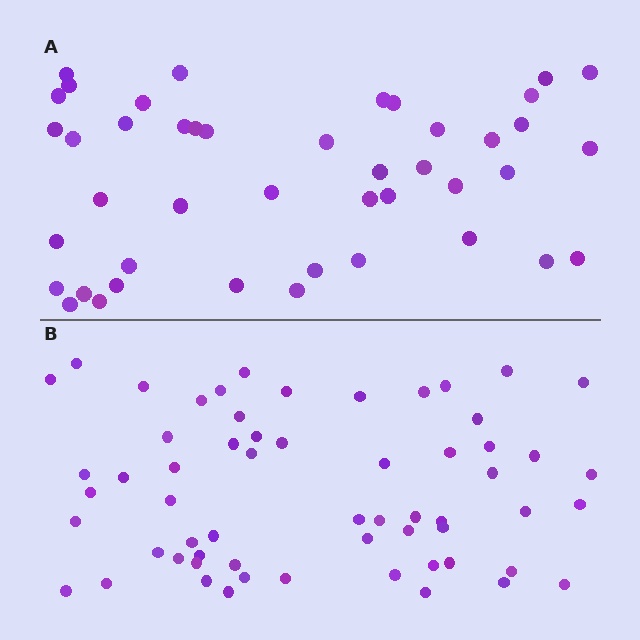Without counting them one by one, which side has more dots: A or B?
Region B (the bottom region) has more dots.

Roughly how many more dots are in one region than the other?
Region B has approximately 15 more dots than region A.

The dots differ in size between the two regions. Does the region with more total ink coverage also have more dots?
No. Region A has more total ink coverage because its dots are larger, but region B actually contains more individual dots. Total area can be misleading — the number of items is what matters here.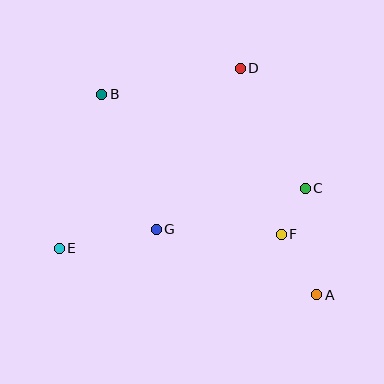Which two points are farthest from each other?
Points A and B are farthest from each other.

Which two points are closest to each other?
Points C and F are closest to each other.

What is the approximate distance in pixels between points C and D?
The distance between C and D is approximately 137 pixels.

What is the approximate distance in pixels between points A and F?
The distance between A and F is approximately 70 pixels.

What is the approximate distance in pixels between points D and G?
The distance between D and G is approximately 182 pixels.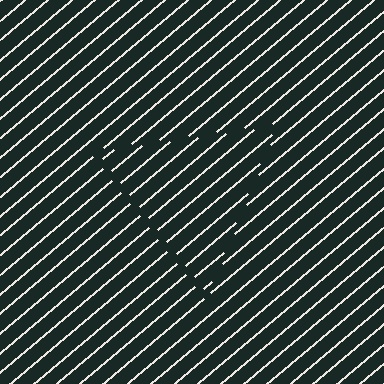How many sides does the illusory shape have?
3 sides — the line-ends trace a triangle.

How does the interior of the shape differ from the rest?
The interior of the shape contains the same grating, shifted by half a period — the contour is defined by the phase discontinuity where line-ends from the inner and outer gratings abut.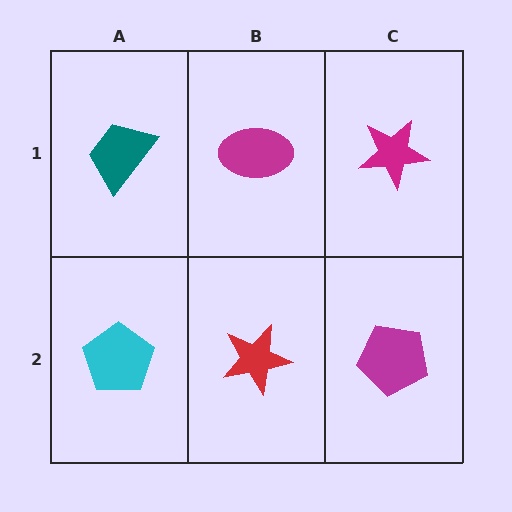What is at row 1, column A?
A teal trapezoid.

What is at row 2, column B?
A red star.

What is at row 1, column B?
A magenta ellipse.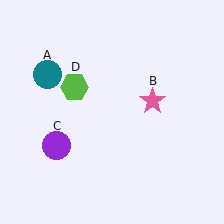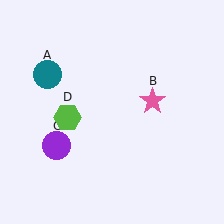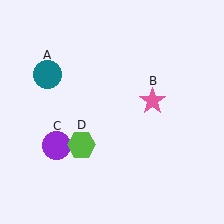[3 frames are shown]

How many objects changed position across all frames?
1 object changed position: lime hexagon (object D).